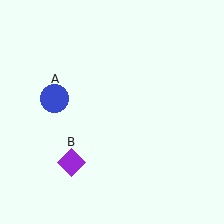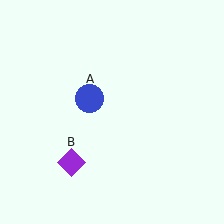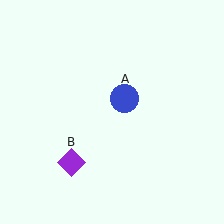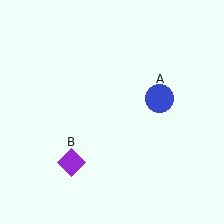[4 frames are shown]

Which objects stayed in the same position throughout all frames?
Purple diamond (object B) remained stationary.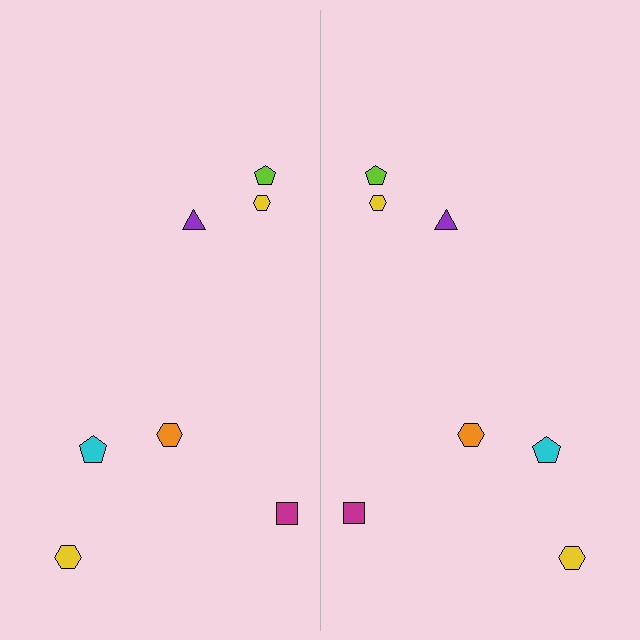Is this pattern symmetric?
Yes, this pattern has bilateral (reflection) symmetry.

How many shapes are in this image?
There are 14 shapes in this image.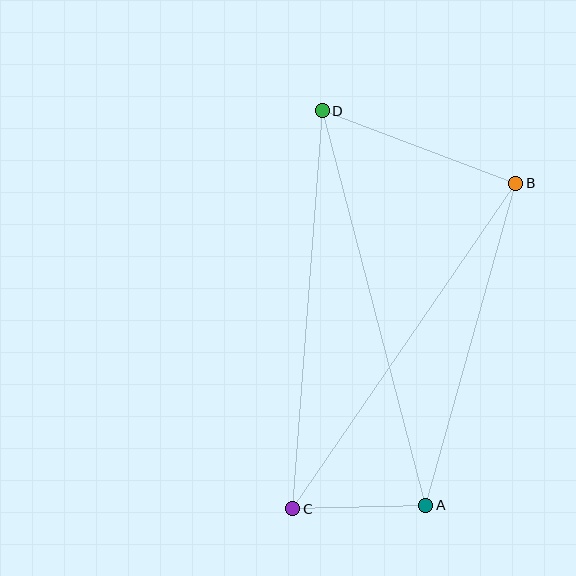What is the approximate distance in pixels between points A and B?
The distance between A and B is approximately 334 pixels.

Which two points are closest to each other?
Points A and C are closest to each other.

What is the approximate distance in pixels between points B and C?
The distance between B and C is approximately 394 pixels.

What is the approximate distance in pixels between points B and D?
The distance between B and D is approximately 206 pixels.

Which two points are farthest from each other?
Points A and D are farthest from each other.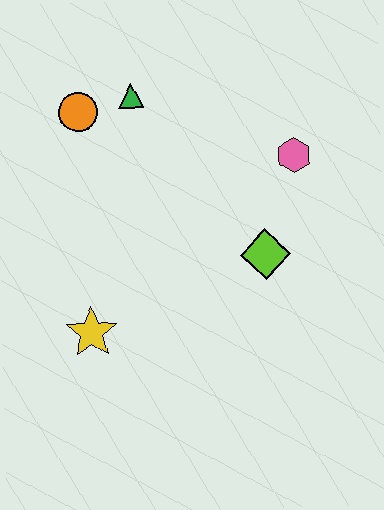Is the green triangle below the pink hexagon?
No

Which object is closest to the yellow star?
The lime diamond is closest to the yellow star.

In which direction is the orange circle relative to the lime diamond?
The orange circle is to the left of the lime diamond.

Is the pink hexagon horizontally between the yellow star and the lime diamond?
No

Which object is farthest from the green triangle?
The yellow star is farthest from the green triangle.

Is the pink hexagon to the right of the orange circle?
Yes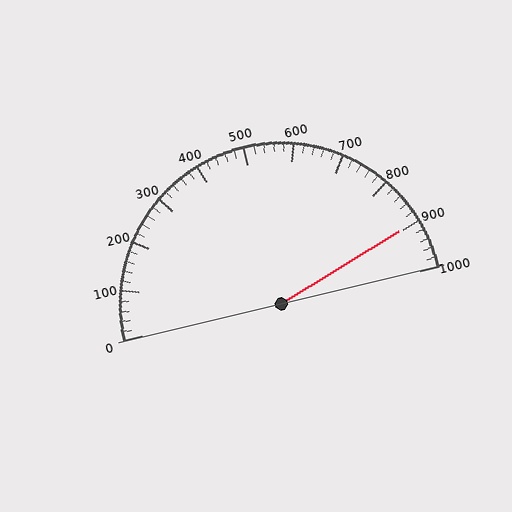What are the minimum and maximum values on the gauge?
The gauge ranges from 0 to 1000.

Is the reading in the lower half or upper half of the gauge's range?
The reading is in the upper half of the range (0 to 1000).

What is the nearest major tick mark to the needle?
The nearest major tick mark is 900.